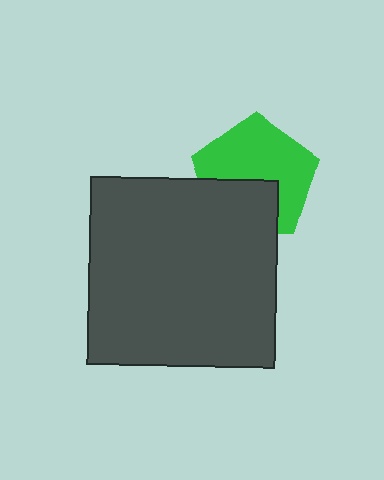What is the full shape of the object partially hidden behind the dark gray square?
The partially hidden object is a green pentagon.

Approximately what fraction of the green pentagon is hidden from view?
Roughly 36% of the green pentagon is hidden behind the dark gray square.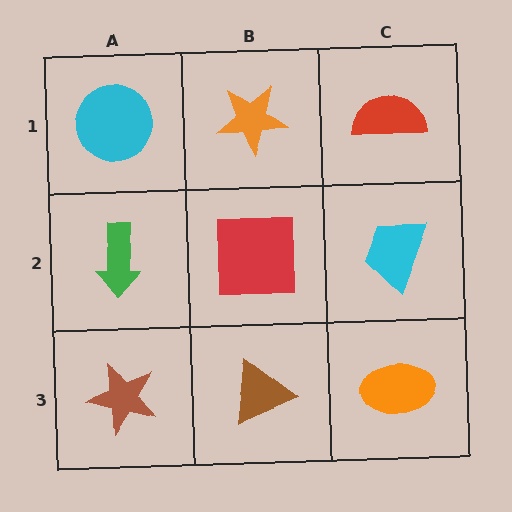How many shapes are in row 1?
3 shapes.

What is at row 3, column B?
A brown triangle.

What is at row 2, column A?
A green arrow.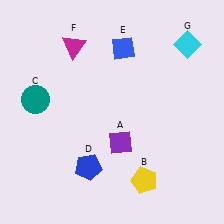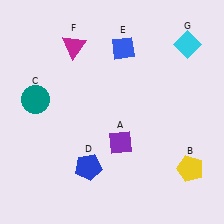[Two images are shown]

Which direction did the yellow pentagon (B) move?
The yellow pentagon (B) moved right.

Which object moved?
The yellow pentagon (B) moved right.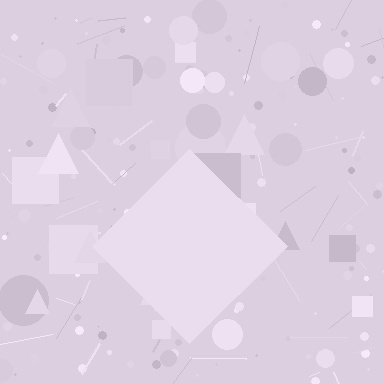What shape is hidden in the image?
A diamond is hidden in the image.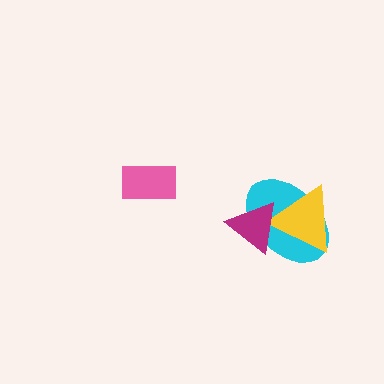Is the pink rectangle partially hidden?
No, no other shape covers it.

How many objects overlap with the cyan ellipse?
2 objects overlap with the cyan ellipse.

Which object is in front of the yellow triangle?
The magenta triangle is in front of the yellow triangle.